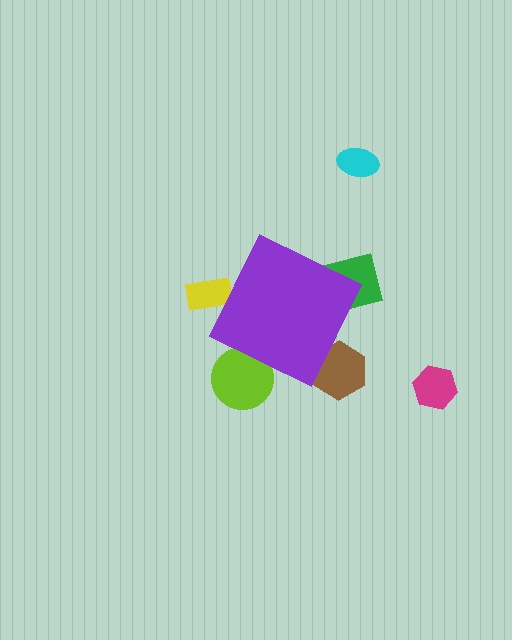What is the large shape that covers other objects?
A purple diamond.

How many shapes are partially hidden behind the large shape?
4 shapes are partially hidden.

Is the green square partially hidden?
Yes, the green square is partially hidden behind the purple diamond.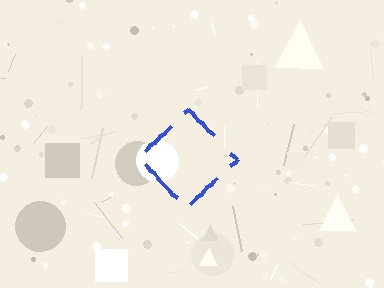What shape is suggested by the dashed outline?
The dashed outline suggests a diamond.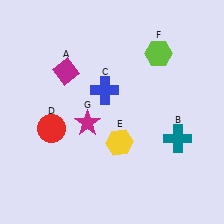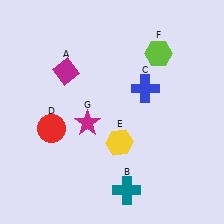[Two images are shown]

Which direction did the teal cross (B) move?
The teal cross (B) moved down.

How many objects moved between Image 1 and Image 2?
2 objects moved between the two images.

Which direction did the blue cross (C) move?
The blue cross (C) moved right.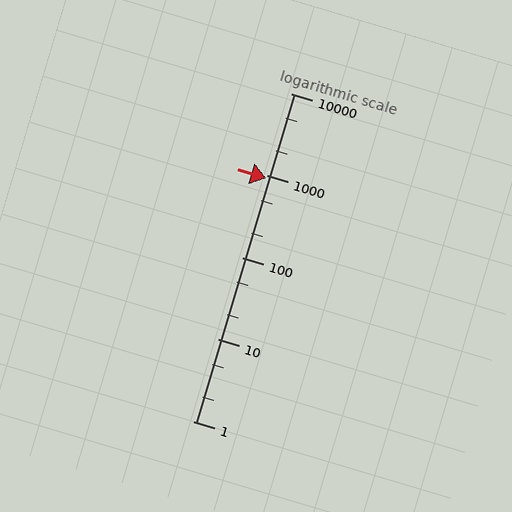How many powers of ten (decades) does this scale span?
The scale spans 4 decades, from 1 to 10000.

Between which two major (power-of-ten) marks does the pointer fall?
The pointer is between 100 and 1000.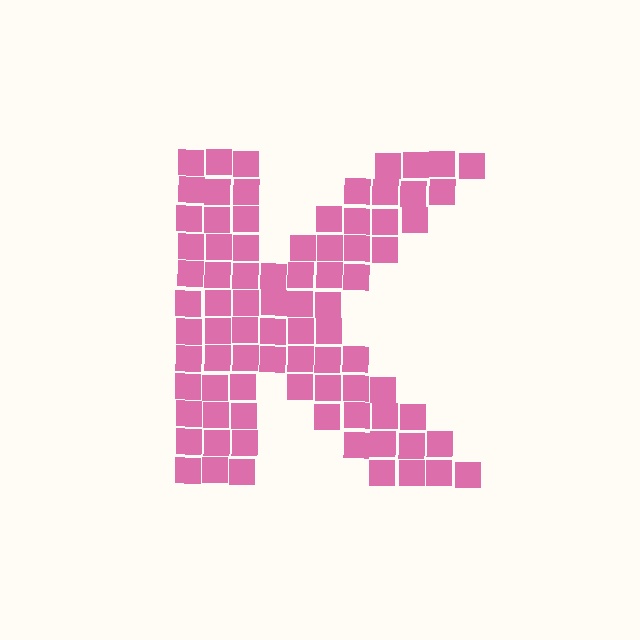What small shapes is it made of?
It is made of small squares.